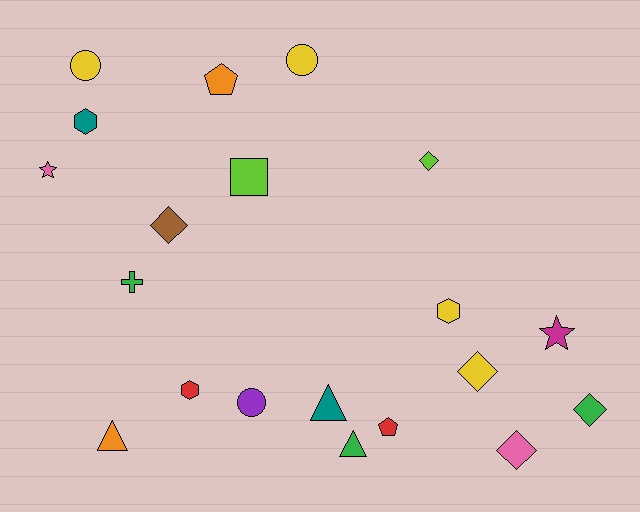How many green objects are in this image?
There are 3 green objects.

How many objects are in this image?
There are 20 objects.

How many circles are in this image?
There are 3 circles.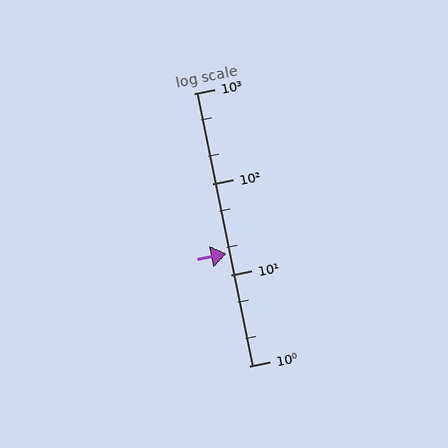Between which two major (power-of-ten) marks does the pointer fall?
The pointer is between 10 and 100.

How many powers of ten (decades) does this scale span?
The scale spans 3 decades, from 1 to 1000.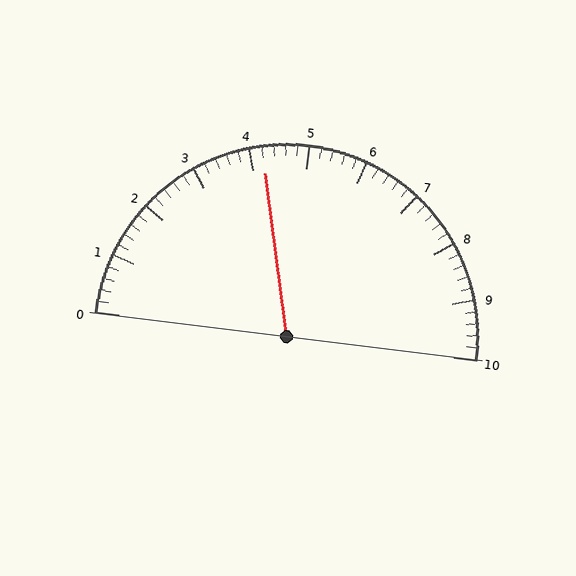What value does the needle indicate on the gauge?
The needle indicates approximately 4.2.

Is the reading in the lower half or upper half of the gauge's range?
The reading is in the lower half of the range (0 to 10).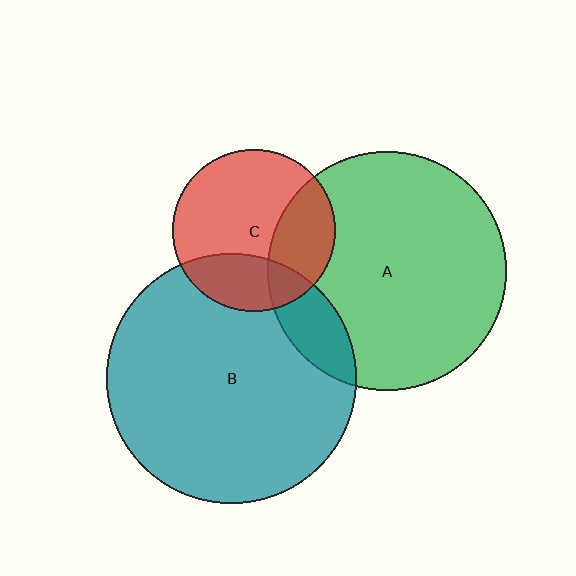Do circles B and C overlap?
Yes.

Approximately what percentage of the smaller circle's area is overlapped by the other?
Approximately 25%.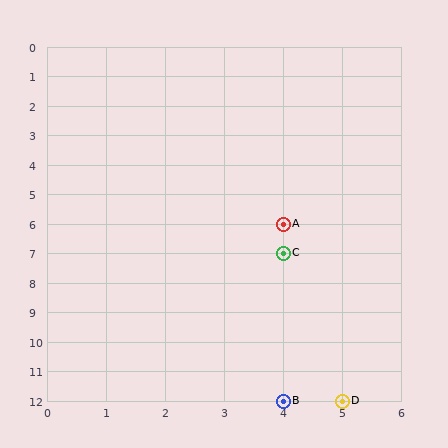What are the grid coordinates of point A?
Point A is at grid coordinates (4, 6).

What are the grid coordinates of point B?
Point B is at grid coordinates (4, 12).